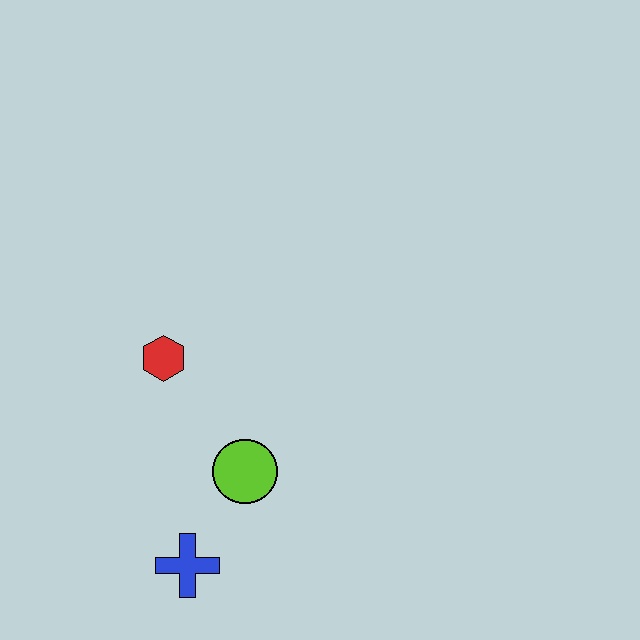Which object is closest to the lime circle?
The blue cross is closest to the lime circle.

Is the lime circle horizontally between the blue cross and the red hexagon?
No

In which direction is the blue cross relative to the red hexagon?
The blue cross is below the red hexagon.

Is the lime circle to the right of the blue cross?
Yes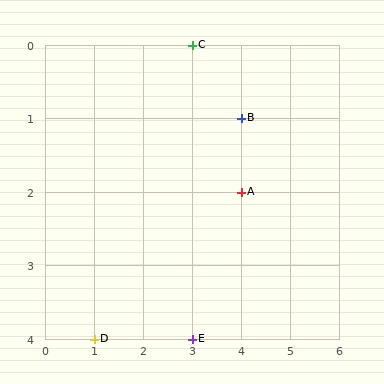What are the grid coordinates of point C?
Point C is at grid coordinates (3, 0).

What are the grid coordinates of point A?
Point A is at grid coordinates (4, 2).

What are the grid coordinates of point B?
Point B is at grid coordinates (4, 1).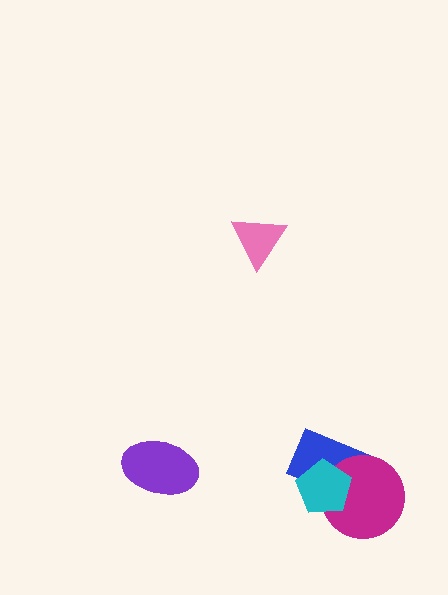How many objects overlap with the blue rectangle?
2 objects overlap with the blue rectangle.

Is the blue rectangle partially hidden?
Yes, it is partially covered by another shape.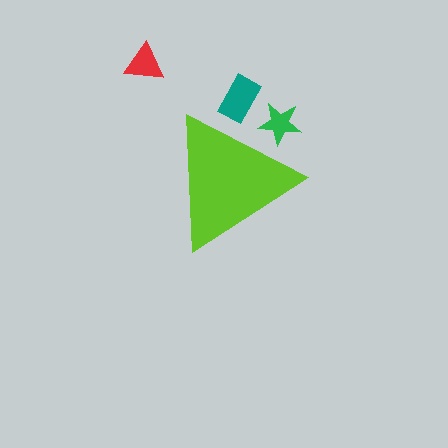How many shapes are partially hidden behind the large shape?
2 shapes are partially hidden.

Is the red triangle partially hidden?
No, the red triangle is fully visible.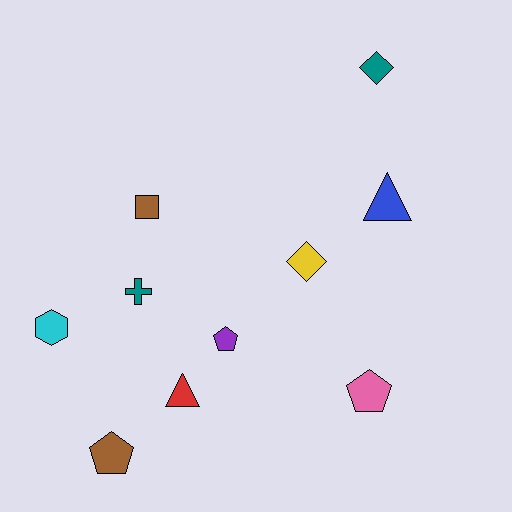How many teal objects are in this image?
There are 2 teal objects.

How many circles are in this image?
There are no circles.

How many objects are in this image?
There are 10 objects.